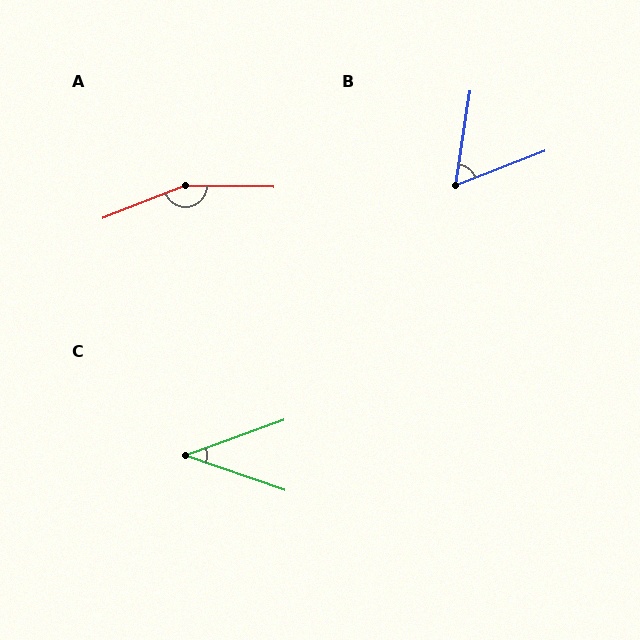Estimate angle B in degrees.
Approximately 60 degrees.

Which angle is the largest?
A, at approximately 157 degrees.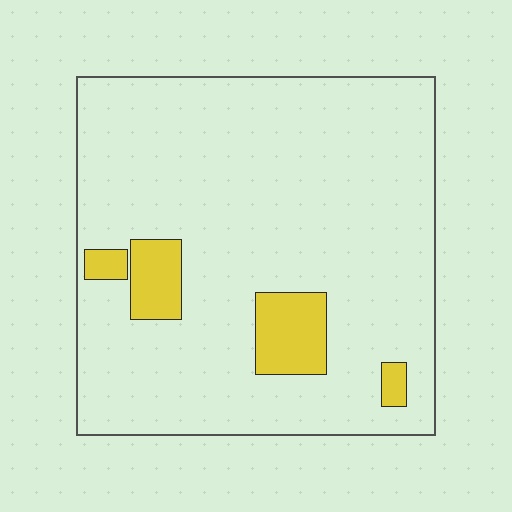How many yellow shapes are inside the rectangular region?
4.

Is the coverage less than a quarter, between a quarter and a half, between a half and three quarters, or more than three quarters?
Less than a quarter.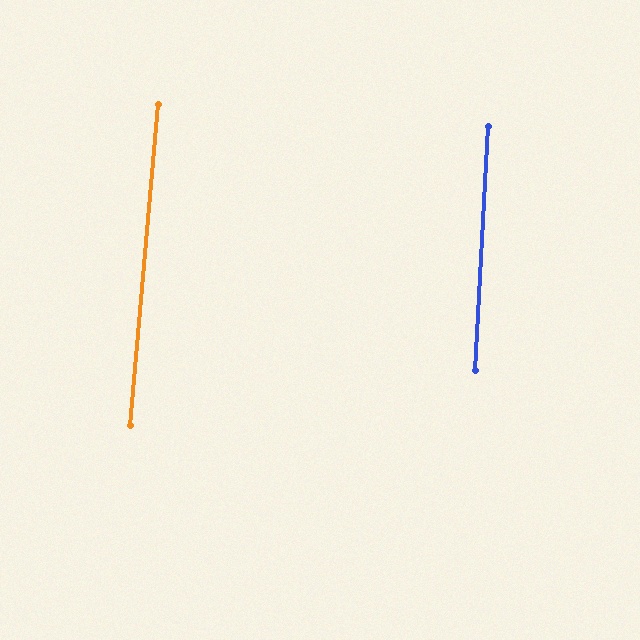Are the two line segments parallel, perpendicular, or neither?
Parallel — their directions differ by only 2.0°.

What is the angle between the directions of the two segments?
Approximately 2 degrees.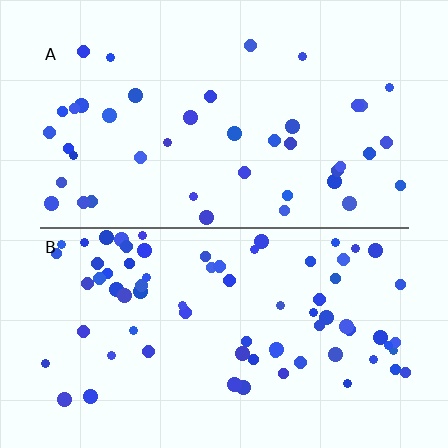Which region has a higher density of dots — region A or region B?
B (the bottom).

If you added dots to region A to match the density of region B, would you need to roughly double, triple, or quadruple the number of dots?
Approximately double.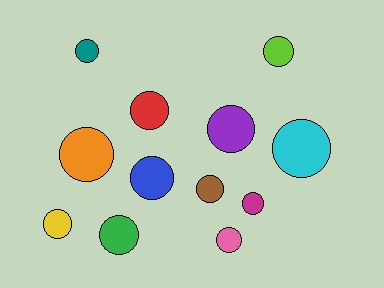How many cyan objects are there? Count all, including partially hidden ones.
There is 1 cyan object.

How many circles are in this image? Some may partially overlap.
There are 12 circles.